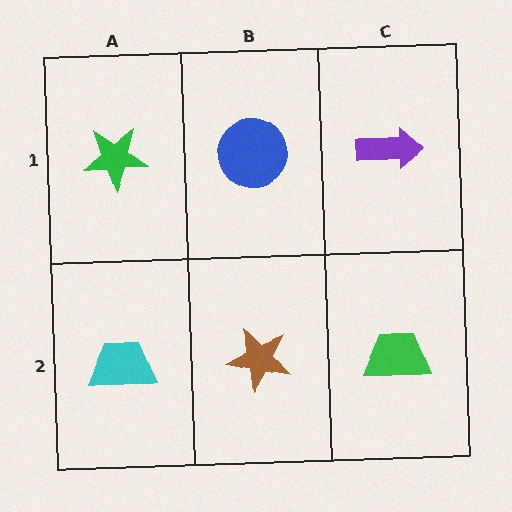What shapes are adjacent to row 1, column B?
A brown star (row 2, column B), a green star (row 1, column A), a purple arrow (row 1, column C).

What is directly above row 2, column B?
A blue circle.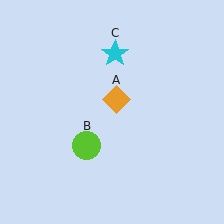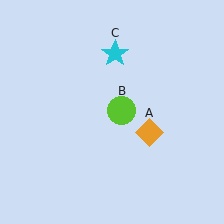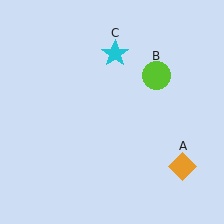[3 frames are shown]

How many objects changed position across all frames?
2 objects changed position: orange diamond (object A), lime circle (object B).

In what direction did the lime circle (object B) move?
The lime circle (object B) moved up and to the right.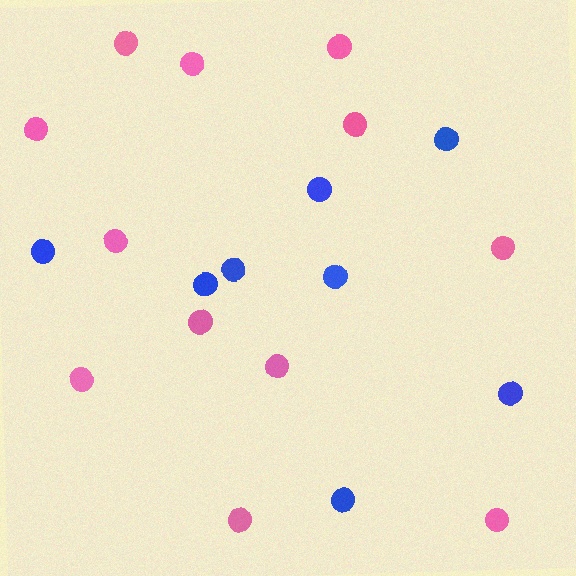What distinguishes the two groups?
There are 2 groups: one group of blue circles (8) and one group of pink circles (12).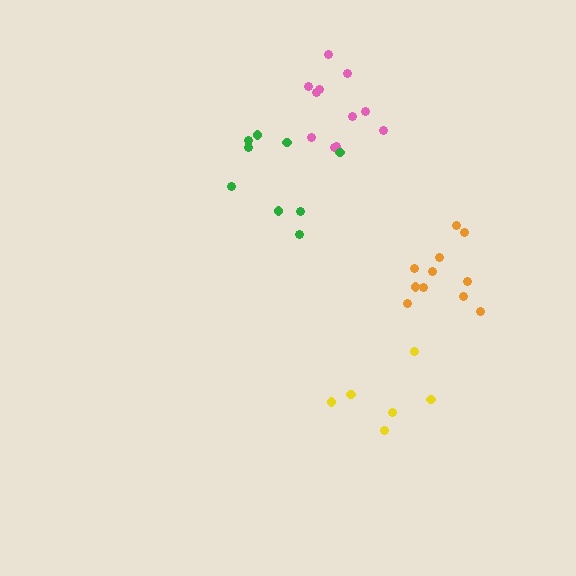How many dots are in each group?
Group 1: 11 dots, Group 2: 6 dots, Group 3: 11 dots, Group 4: 9 dots (37 total).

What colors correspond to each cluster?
The clusters are colored: orange, yellow, pink, green.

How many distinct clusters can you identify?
There are 4 distinct clusters.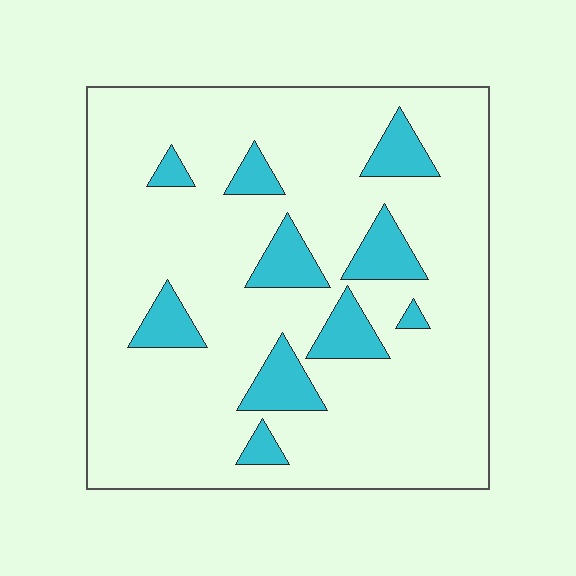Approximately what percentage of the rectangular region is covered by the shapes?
Approximately 15%.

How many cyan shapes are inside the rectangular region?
10.